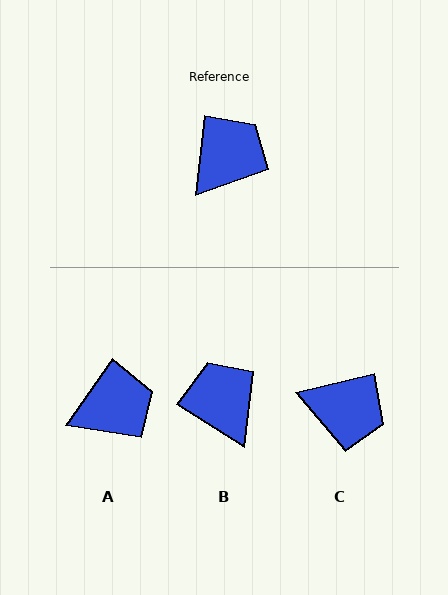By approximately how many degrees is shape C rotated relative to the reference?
Approximately 70 degrees clockwise.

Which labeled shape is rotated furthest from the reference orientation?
C, about 70 degrees away.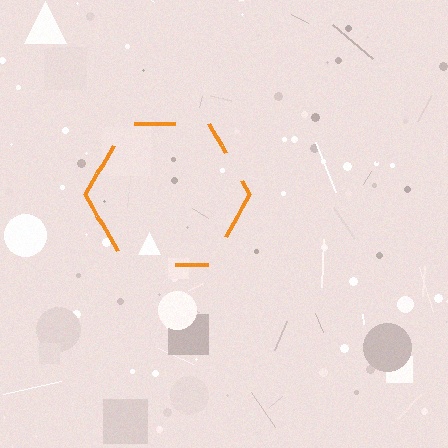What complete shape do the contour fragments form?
The contour fragments form a hexagon.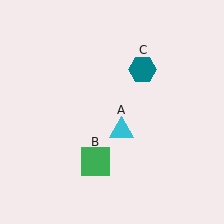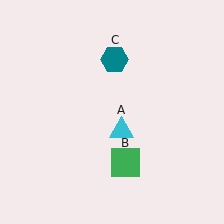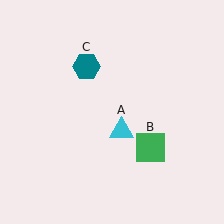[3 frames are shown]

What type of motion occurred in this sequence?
The green square (object B), teal hexagon (object C) rotated counterclockwise around the center of the scene.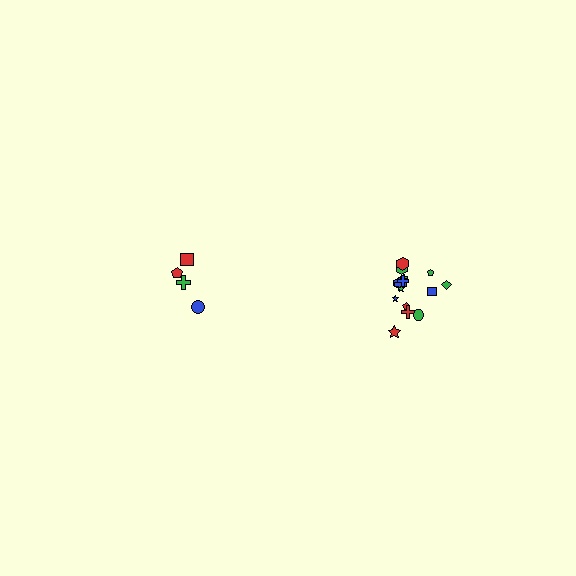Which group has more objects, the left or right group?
The right group.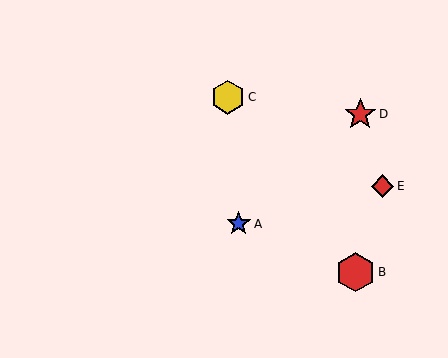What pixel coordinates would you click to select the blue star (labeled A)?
Click at (239, 224) to select the blue star A.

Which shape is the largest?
The red hexagon (labeled B) is the largest.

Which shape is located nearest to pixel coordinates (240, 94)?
The yellow hexagon (labeled C) at (228, 97) is nearest to that location.